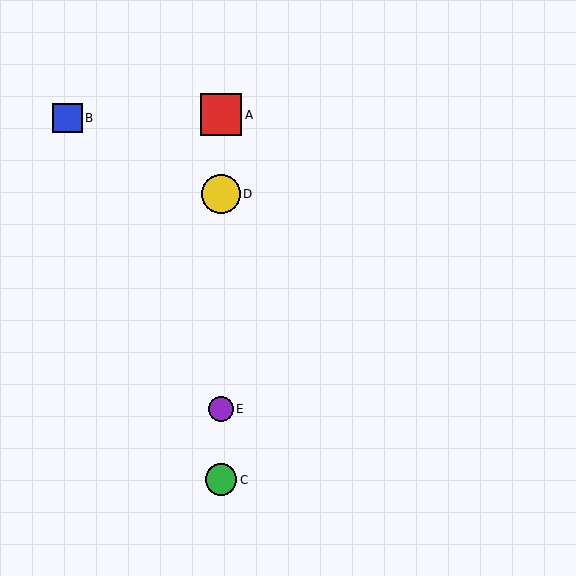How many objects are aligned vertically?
4 objects (A, C, D, E) are aligned vertically.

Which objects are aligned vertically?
Objects A, C, D, E are aligned vertically.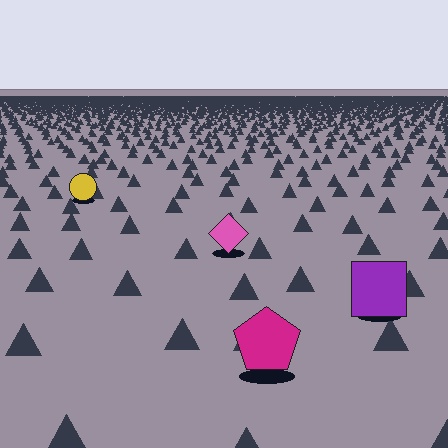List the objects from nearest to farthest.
From nearest to farthest: the magenta pentagon, the purple square, the pink diamond, the yellow circle.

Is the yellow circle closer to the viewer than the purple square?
No. The purple square is closer — you can tell from the texture gradient: the ground texture is coarser near it.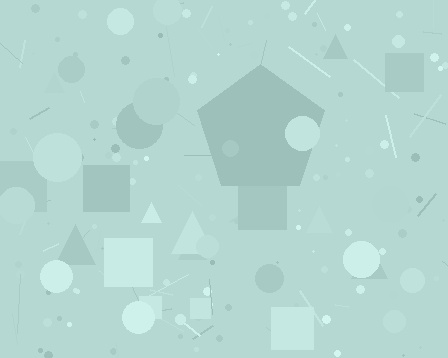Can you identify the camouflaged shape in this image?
The camouflaged shape is a pentagon.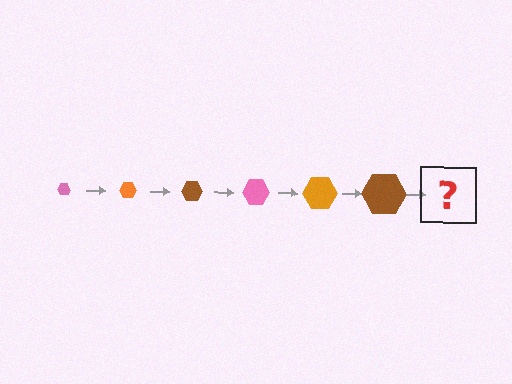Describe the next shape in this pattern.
It should be a pink hexagon, larger than the previous one.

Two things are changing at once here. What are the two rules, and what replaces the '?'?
The two rules are that the hexagon grows larger each step and the color cycles through pink, orange, and brown. The '?' should be a pink hexagon, larger than the previous one.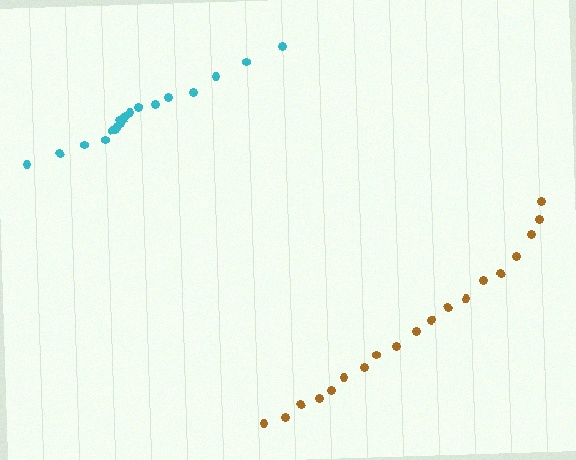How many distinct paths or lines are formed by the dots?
There are 2 distinct paths.